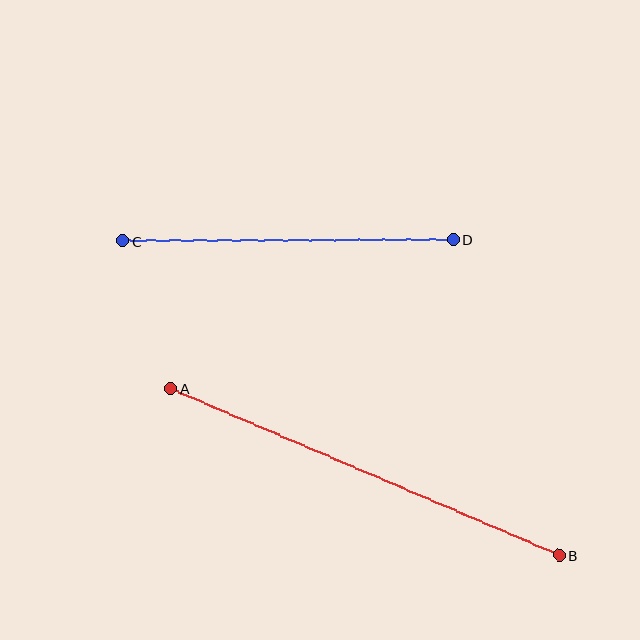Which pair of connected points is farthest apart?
Points A and B are farthest apart.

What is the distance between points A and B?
The distance is approximately 422 pixels.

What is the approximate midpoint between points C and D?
The midpoint is at approximately (288, 240) pixels.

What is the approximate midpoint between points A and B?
The midpoint is at approximately (365, 472) pixels.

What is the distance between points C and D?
The distance is approximately 331 pixels.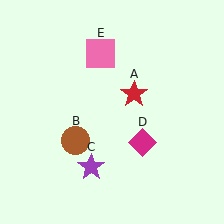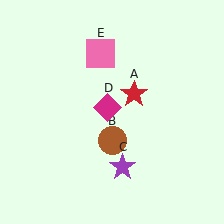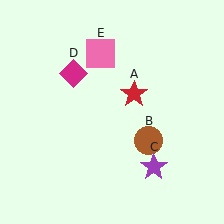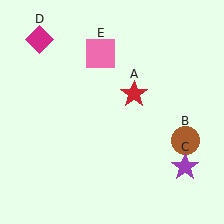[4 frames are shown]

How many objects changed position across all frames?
3 objects changed position: brown circle (object B), purple star (object C), magenta diamond (object D).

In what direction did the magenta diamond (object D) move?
The magenta diamond (object D) moved up and to the left.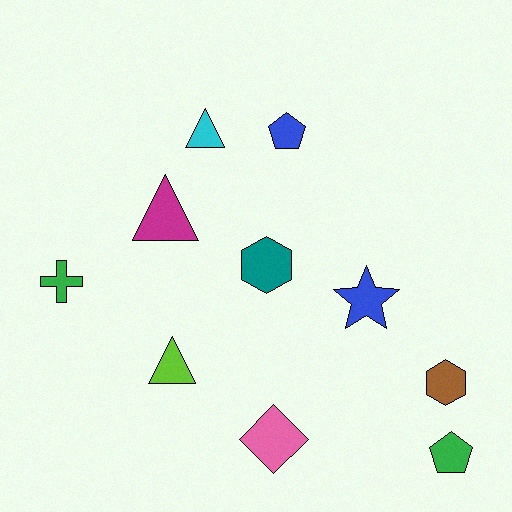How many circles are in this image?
There are no circles.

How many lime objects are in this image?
There is 1 lime object.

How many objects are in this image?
There are 10 objects.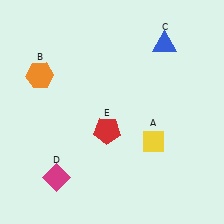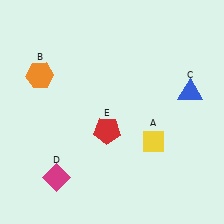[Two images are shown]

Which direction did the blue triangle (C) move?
The blue triangle (C) moved down.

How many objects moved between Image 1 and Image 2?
1 object moved between the two images.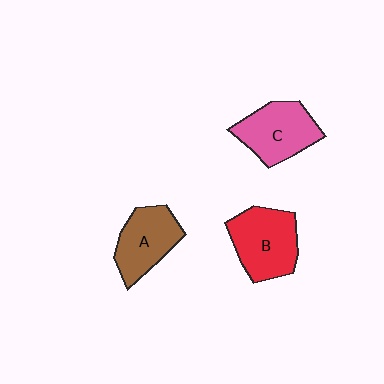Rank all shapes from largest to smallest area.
From largest to smallest: B (red), C (pink), A (brown).